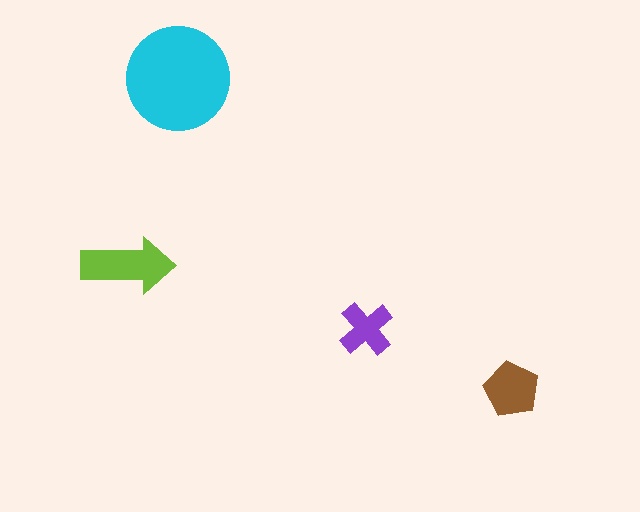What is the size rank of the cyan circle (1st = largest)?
1st.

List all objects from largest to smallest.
The cyan circle, the lime arrow, the brown pentagon, the purple cross.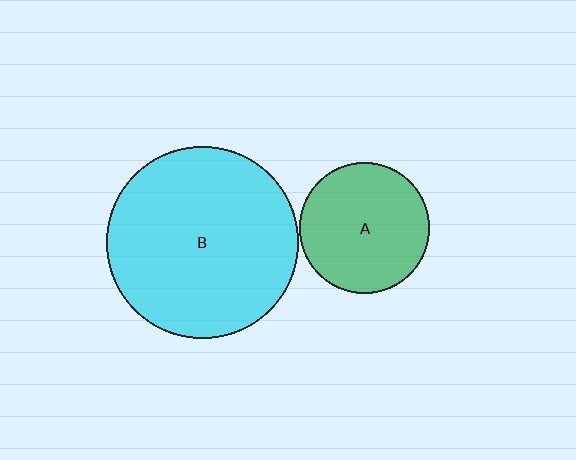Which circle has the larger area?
Circle B (cyan).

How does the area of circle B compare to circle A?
Approximately 2.2 times.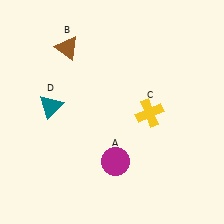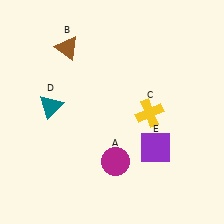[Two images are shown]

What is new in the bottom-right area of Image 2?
A purple square (E) was added in the bottom-right area of Image 2.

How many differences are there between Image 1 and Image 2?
There is 1 difference between the two images.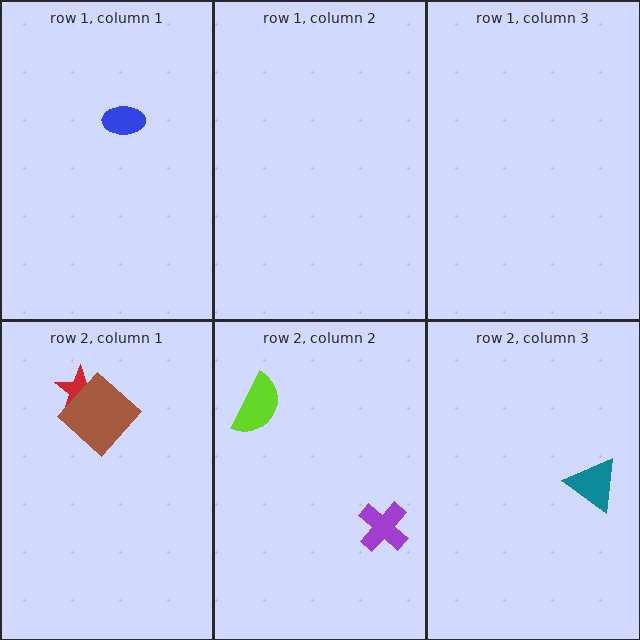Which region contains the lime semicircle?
The row 2, column 2 region.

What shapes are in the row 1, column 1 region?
The blue ellipse.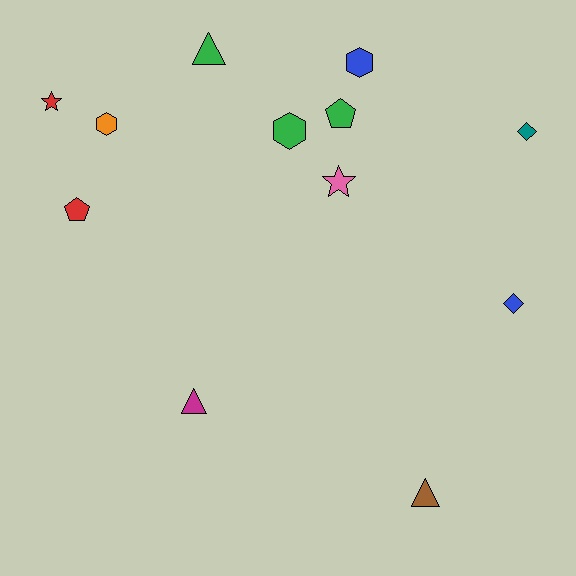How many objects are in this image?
There are 12 objects.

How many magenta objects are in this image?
There is 1 magenta object.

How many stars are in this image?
There are 2 stars.